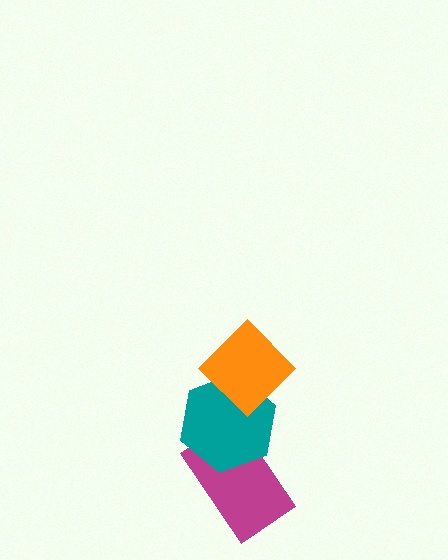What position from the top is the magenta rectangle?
The magenta rectangle is 3rd from the top.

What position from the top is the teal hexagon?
The teal hexagon is 2nd from the top.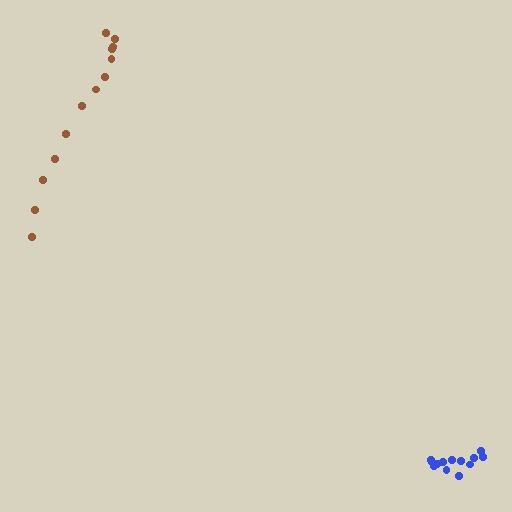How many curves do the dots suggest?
There are 2 distinct paths.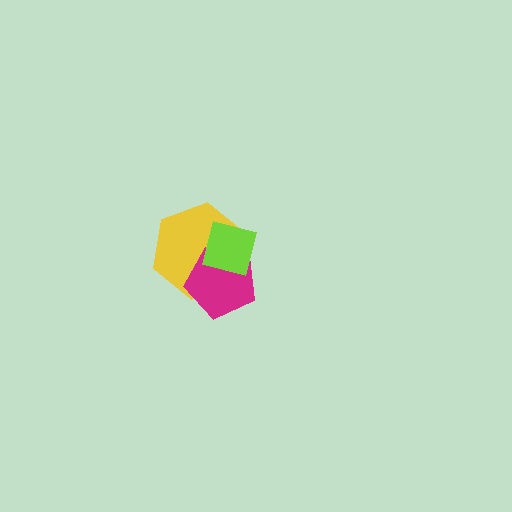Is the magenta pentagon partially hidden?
Yes, it is partially covered by another shape.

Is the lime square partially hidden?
No, no other shape covers it.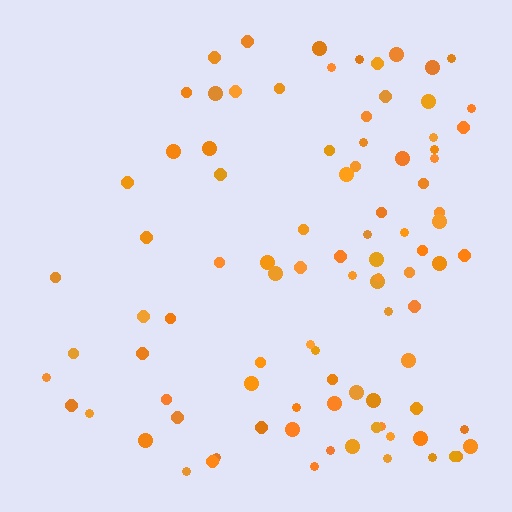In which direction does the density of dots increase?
From left to right, with the right side densest.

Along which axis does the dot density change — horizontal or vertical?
Horizontal.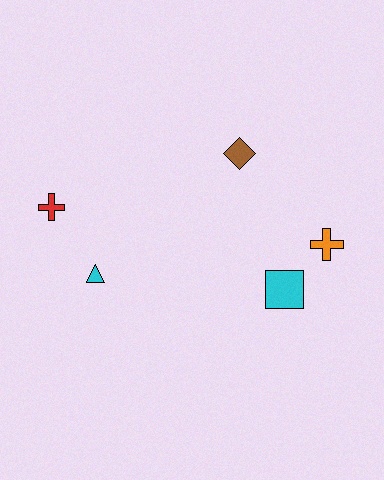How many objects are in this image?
There are 5 objects.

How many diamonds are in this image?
There is 1 diamond.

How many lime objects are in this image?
There are no lime objects.